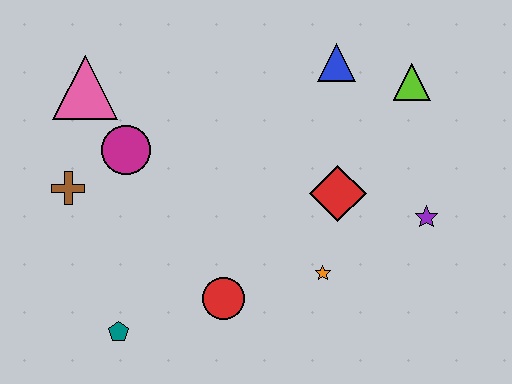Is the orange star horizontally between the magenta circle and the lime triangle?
Yes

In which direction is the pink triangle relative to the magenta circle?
The pink triangle is above the magenta circle.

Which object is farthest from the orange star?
The pink triangle is farthest from the orange star.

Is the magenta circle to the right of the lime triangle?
No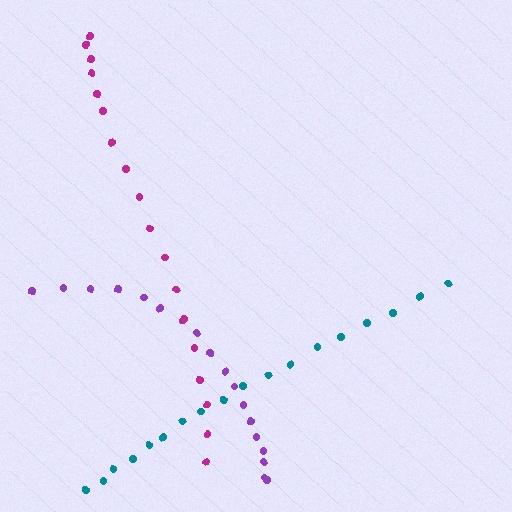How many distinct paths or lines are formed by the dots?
There are 3 distinct paths.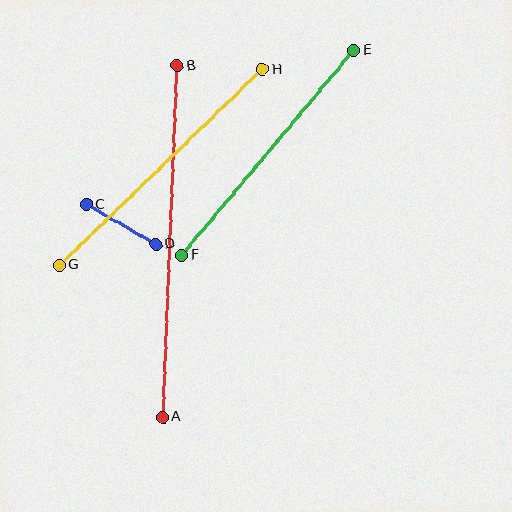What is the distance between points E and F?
The distance is approximately 268 pixels.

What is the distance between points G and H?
The distance is approximately 282 pixels.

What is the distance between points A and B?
The distance is approximately 352 pixels.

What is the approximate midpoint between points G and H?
The midpoint is at approximately (161, 167) pixels.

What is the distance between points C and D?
The distance is approximately 80 pixels.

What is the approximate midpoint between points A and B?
The midpoint is at approximately (170, 241) pixels.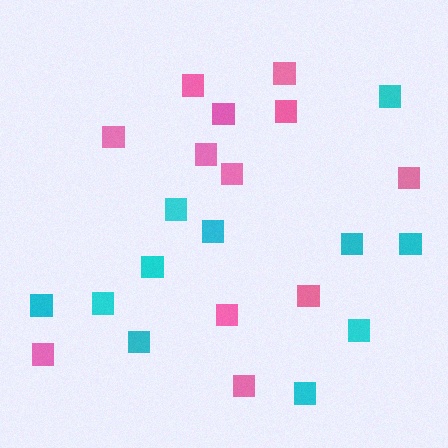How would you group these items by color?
There are 2 groups: one group of pink squares (12) and one group of cyan squares (11).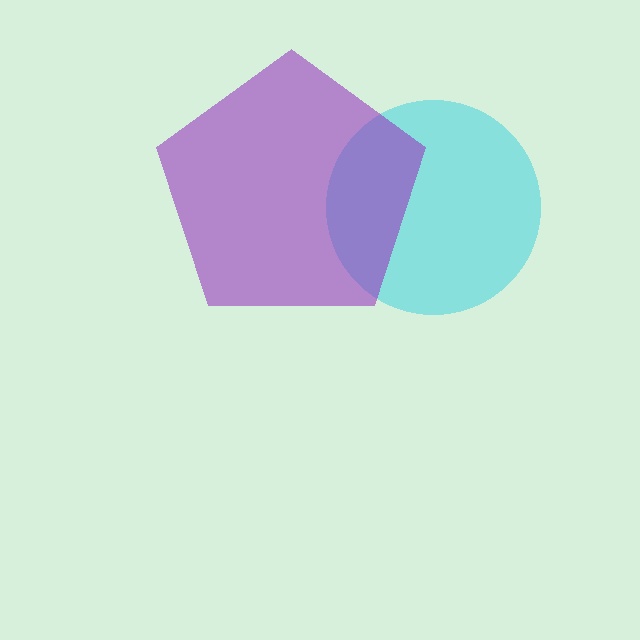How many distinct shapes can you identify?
There are 2 distinct shapes: a cyan circle, a purple pentagon.